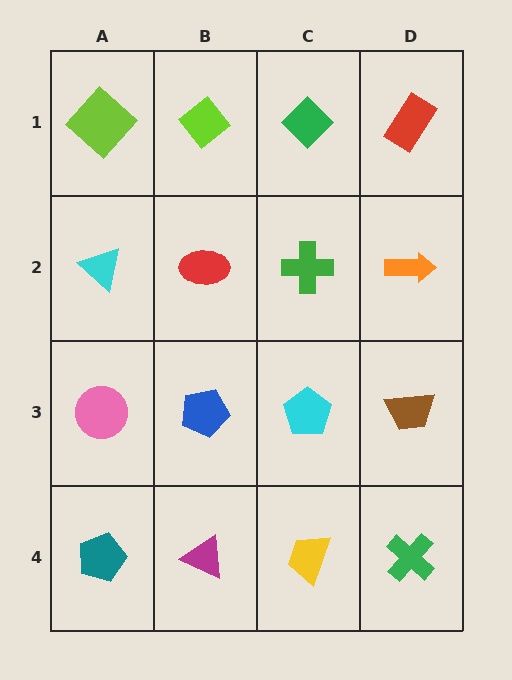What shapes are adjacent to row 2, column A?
A lime diamond (row 1, column A), a pink circle (row 3, column A), a red ellipse (row 2, column B).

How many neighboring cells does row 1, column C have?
3.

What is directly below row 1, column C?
A green cross.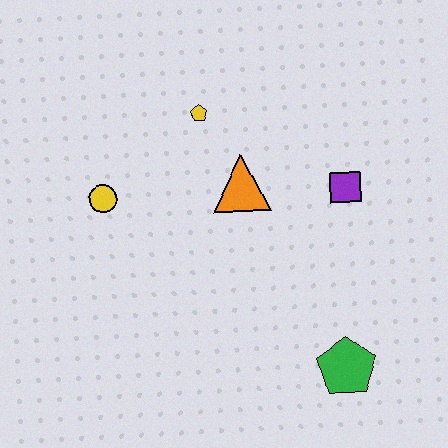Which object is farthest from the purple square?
The yellow circle is farthest from the purple square.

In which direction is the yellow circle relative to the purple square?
The yellow circle is to the left of the purple square.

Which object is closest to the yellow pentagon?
The orange triangle is closest to the yellow pentagon.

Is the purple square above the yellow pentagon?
No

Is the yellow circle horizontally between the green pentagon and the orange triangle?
No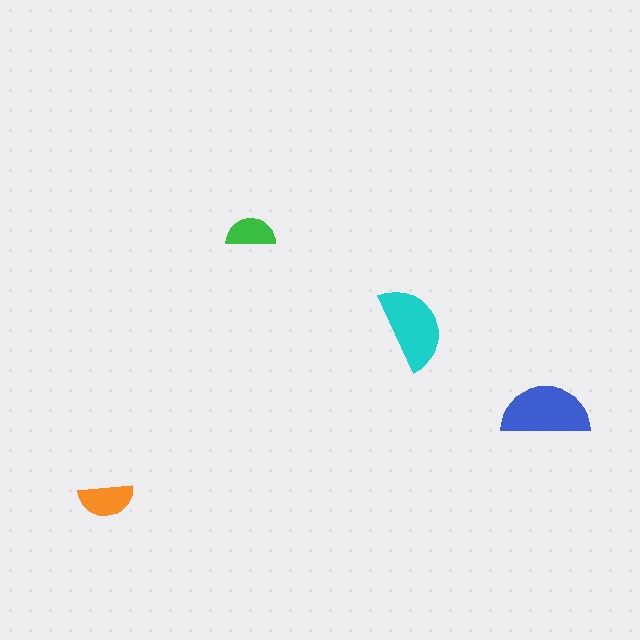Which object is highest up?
The green semicircle is topmost.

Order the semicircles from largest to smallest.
the blue one, the cyan one, the orange one, the green one.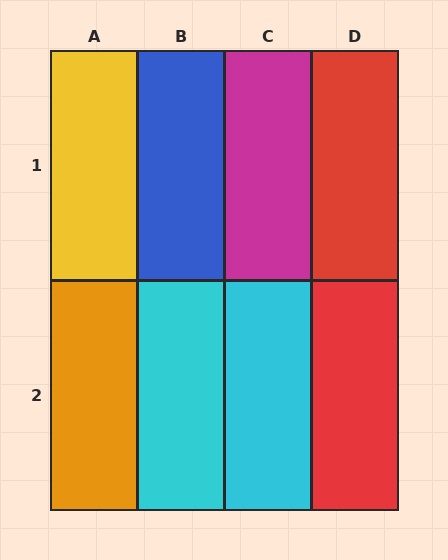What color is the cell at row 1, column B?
Blue.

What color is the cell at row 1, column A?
Yellow.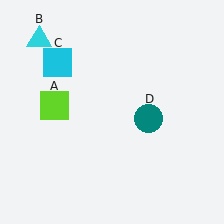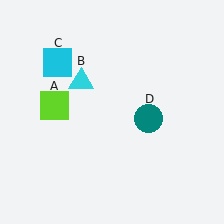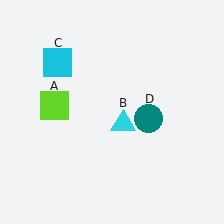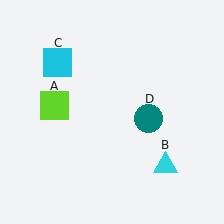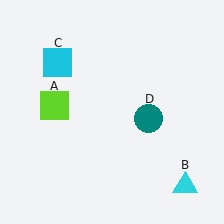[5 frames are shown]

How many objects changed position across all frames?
1 object changed position: cyan triangle (object B).